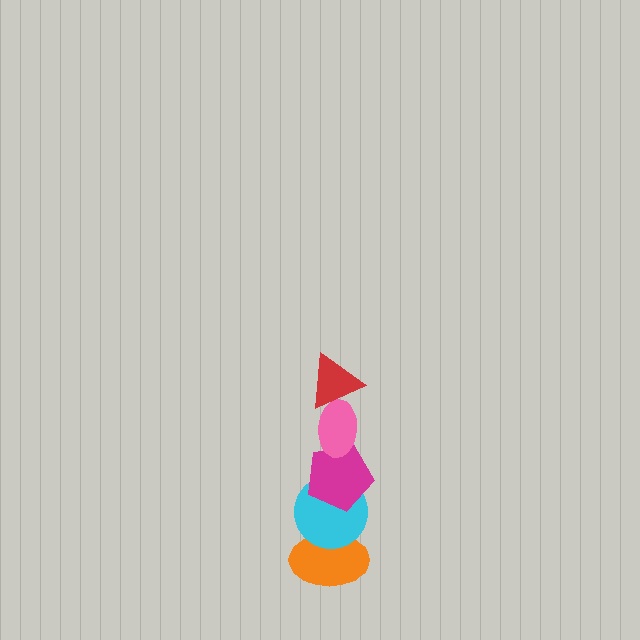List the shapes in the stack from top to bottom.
From top to bottom: the red triangle, the pink ellipse, the magenta pentagon, the cyan circle, the orange ellipse.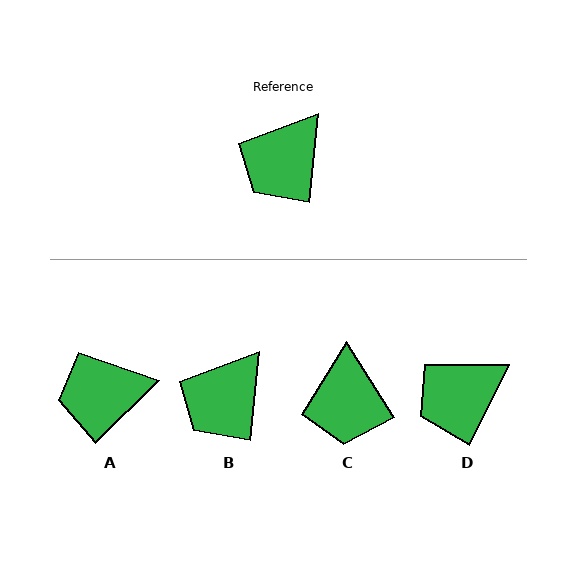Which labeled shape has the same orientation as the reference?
B.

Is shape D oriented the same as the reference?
No, it is off by about 21 degrees.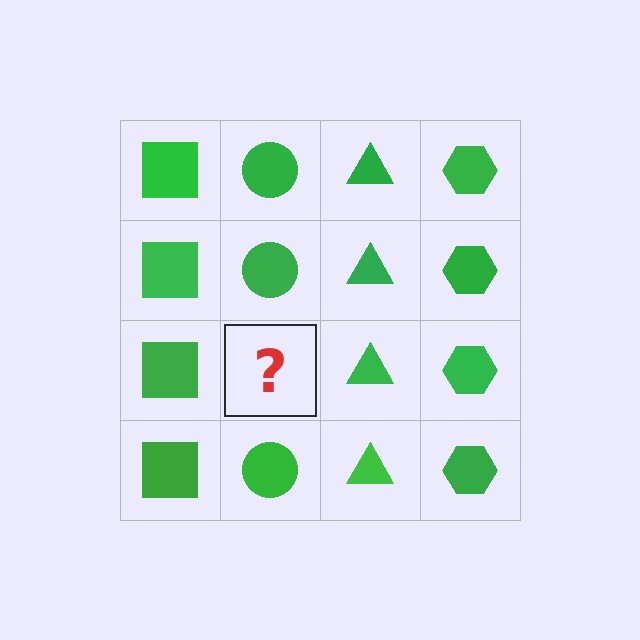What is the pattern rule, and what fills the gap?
The rule is that each column has a consistent shape. The gap should be filled with a green circle.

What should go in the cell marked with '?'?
The missing cell should contain a green circle.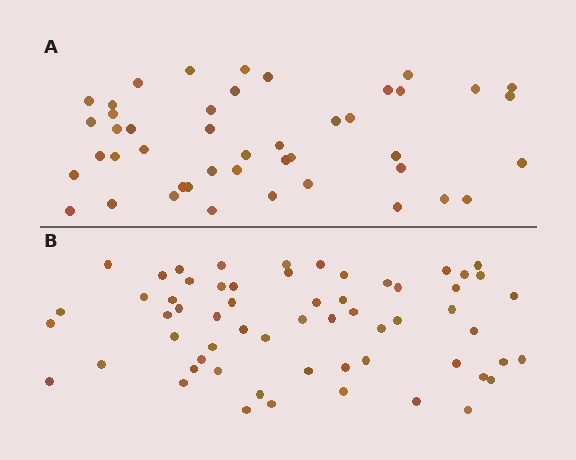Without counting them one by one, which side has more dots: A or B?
Region B (the bottom region) has more dots.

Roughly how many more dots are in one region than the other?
Region B has approximately 15 more dots than region A.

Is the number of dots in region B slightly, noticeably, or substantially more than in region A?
Region B has noticeably more, but not dramatically so. The ratio is roughly 1.3 to 1.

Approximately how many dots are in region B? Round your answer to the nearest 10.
About 60 dots.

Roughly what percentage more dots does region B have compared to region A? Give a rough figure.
About 35% more.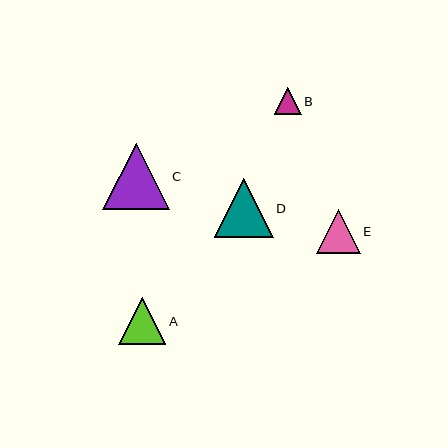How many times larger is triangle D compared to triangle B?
Triangle D is approximately 2.2 times the size of triangle B.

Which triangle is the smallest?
Triangle B is the smallest with a size of approximately 27 pixels.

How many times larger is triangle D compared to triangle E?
Triangle D is approximately 1.3 times the size of triangle E.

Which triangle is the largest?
Triangle C is the largest with a size of approximately 66 pixels.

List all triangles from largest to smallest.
From largest to smallest: C, D, A, E, B.